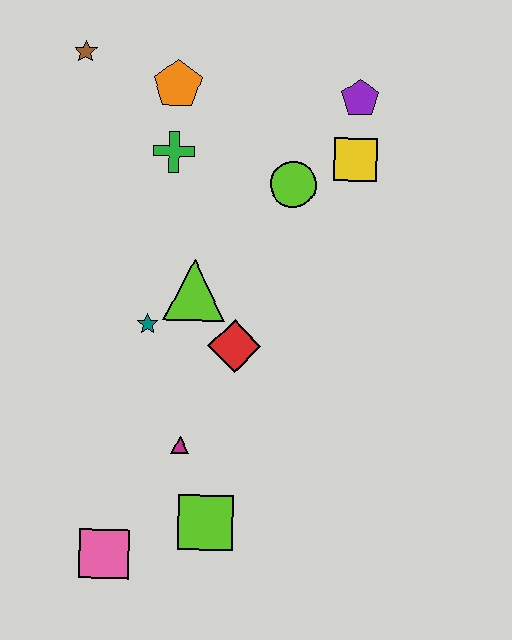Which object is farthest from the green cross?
The pink square is farthest from the green cross.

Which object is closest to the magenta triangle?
The lime square is closest to the magenta triangle.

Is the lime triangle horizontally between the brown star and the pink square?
No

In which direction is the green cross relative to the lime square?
The green cross is above the lime square.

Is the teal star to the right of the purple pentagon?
No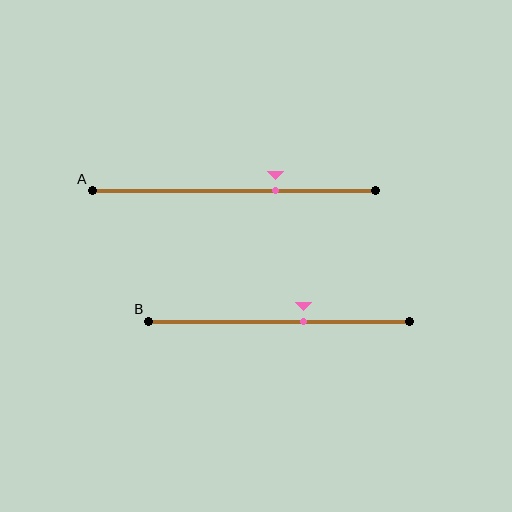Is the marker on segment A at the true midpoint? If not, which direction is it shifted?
No, the marker on segment A is shifted to the right by about 15% of the segment length.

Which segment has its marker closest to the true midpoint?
Segment B has its marker closest to the true midpoint.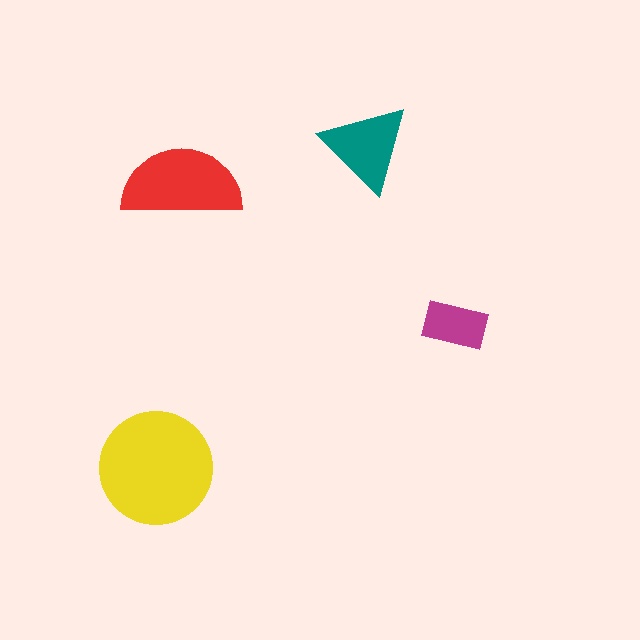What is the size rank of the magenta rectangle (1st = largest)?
4th.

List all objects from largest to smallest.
The yellow circle, the red semicircle, the teal triangle, the magenta rectangle.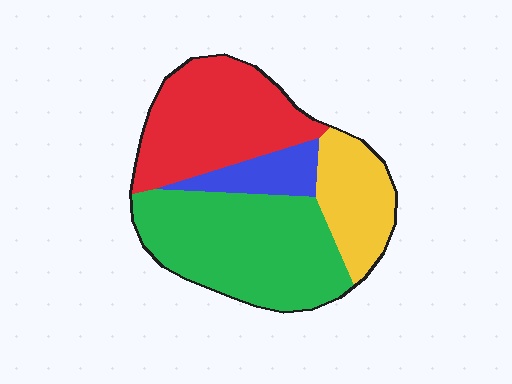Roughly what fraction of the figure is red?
Red takes up about one third (1/3) of the figure.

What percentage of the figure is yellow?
Yellow takes up about one sixth (1/6) of the figure.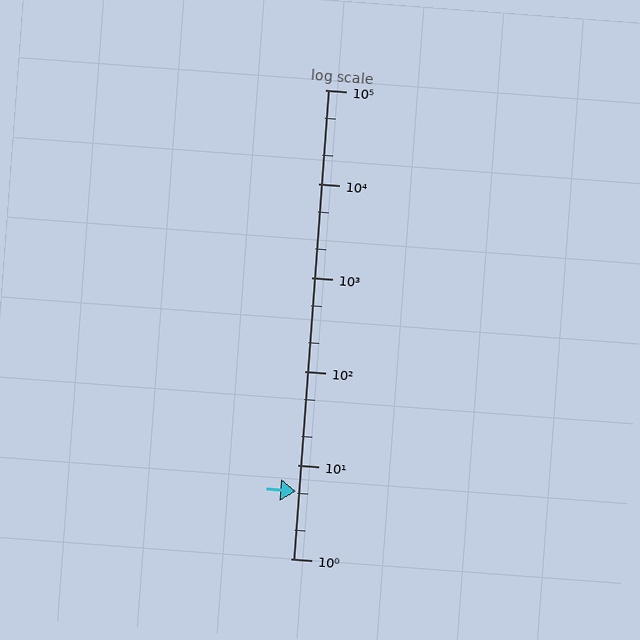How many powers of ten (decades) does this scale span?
The scale spans 5 decades, from 1 to 100000.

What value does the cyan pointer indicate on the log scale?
The pointer indicates approximately 5.2.